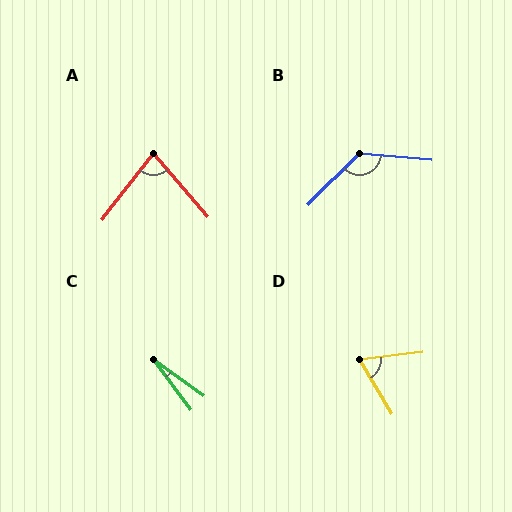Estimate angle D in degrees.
Approximately 66 degrees.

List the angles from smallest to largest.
C (17°), D (66°), A (78°), B (129°).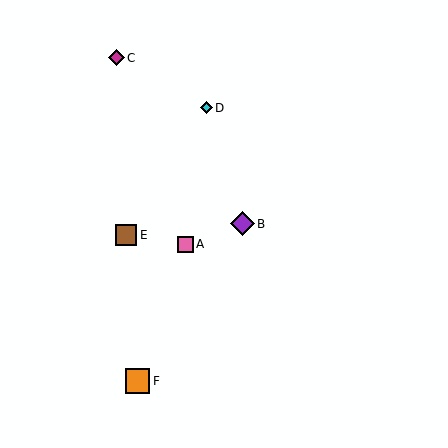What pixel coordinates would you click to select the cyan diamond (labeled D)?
Click at (206, 108) to select the cyan diamond D.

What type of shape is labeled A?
Shape A is a pink square.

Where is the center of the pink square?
The center of the pink square is at (185, 244).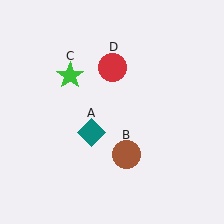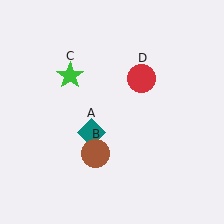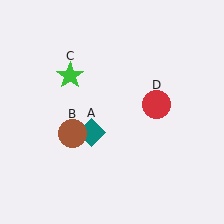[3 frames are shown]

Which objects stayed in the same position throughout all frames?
Teal diamond (object A) and green star (object C) remained stationary.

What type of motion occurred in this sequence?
The brown circle (object B), red circle (object D) rotated clockwise around the center of the scene.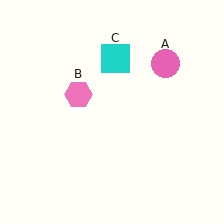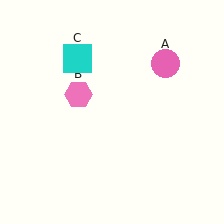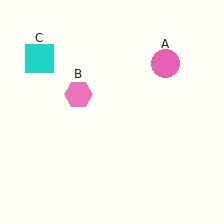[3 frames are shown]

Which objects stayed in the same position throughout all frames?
Pink circle (object A) and pink hexagon (object B) remained stationary.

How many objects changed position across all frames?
1 object changed position: cyan square (object C).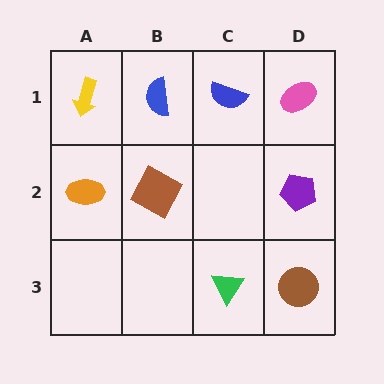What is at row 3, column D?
A brown circle.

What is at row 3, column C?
A green triangle.